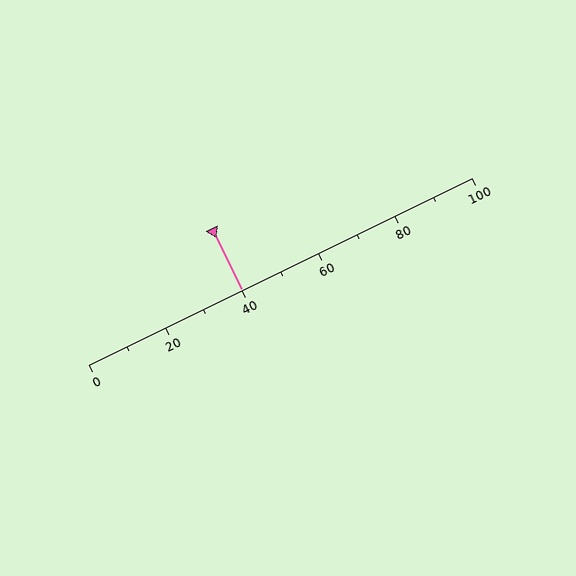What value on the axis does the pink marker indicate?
The marker indicates approximately 40.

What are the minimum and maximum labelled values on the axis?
The axis runs from 0 to 100.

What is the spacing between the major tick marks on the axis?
The major ticks are spaced 20 apart.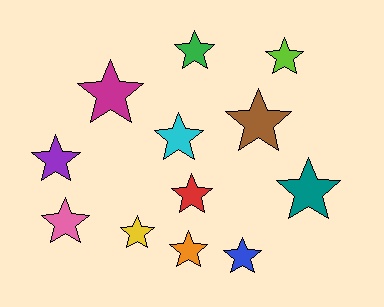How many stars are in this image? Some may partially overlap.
There are 12 stars.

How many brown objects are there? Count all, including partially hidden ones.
There is 1 brown object.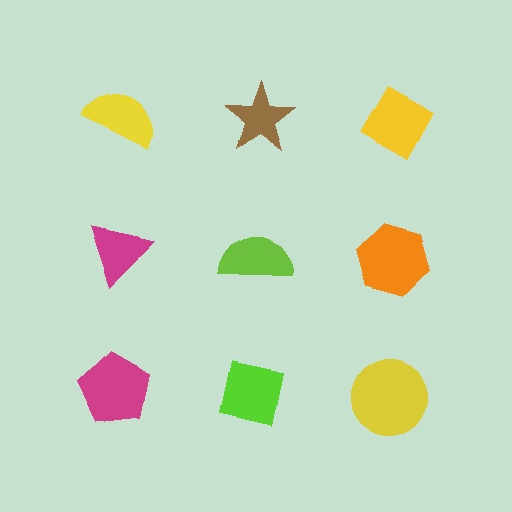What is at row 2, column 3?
An orange hexagon.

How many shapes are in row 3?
3 shapes.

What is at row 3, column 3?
A yellow circle.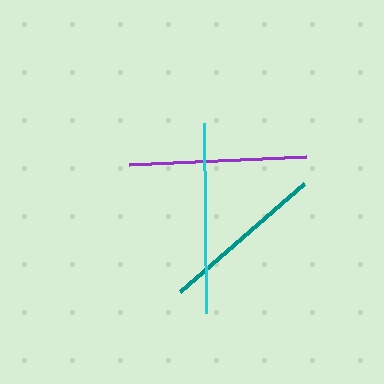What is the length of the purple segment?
The purple segment is approximately 178 pixels long.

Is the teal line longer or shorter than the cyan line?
The cyan line is longer than the teal line.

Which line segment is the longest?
The cyan line is the longest at approximately 190 pixels.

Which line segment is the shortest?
The teal line is the shortest at approximately 165 pixels.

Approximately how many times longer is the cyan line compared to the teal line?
The cyan line is approximately 1.2 times the length of the teal line.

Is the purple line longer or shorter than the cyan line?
The cyan line is longer than the purple line.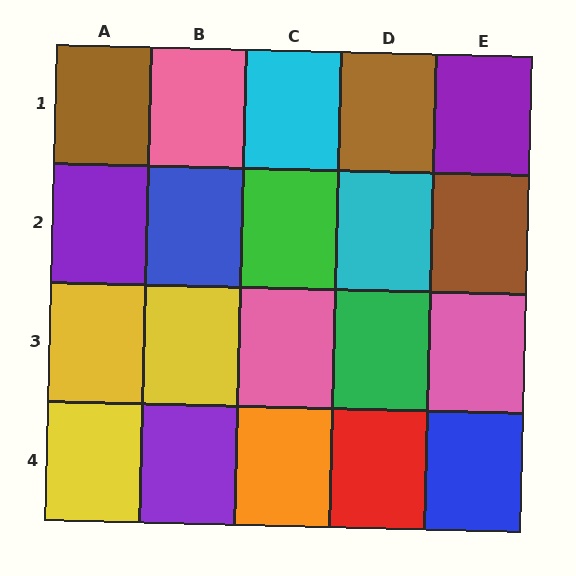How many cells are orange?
1 cell is orange.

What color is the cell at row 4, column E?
Blue.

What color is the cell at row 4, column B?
Purple.